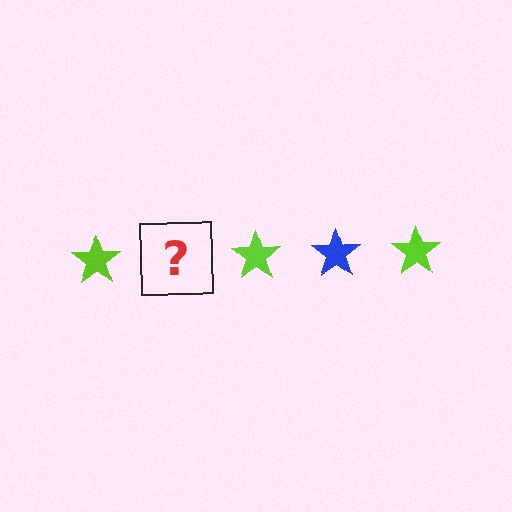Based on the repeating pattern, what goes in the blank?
The blank should be a blue star.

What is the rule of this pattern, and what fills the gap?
The rule is that the pattern cycles through lime, blue stars. The gap should be filled with a blue star.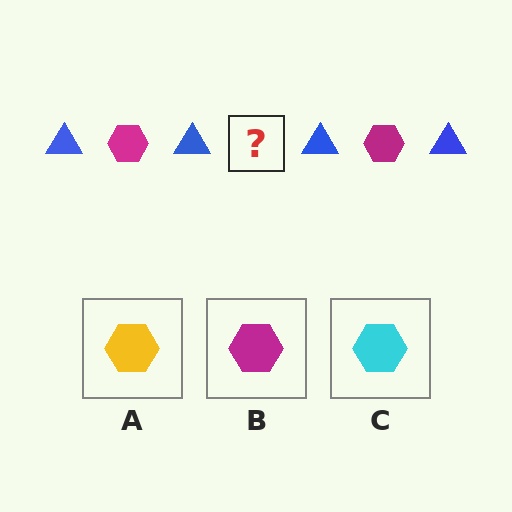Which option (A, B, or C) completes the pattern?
B.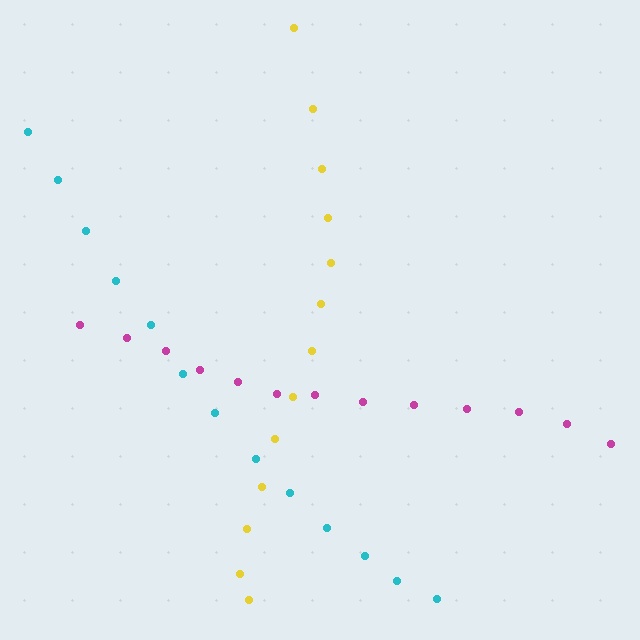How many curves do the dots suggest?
There are 3 distinct paths.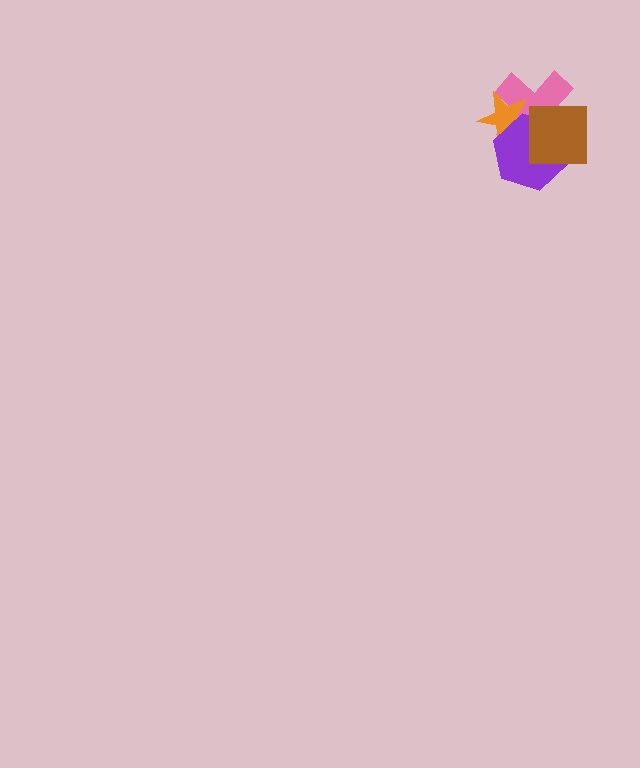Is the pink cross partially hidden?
Yes, it is partially covered by another shape.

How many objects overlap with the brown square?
2 objects overlap with the brown square.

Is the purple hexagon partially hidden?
Yes, it is partially covered by another shape.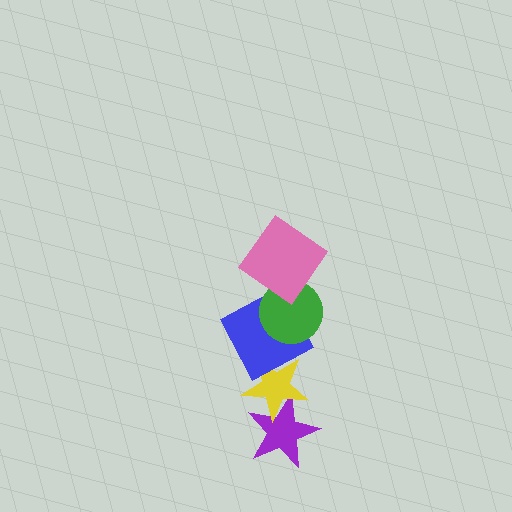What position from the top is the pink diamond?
The pink diamond is 1st from the top.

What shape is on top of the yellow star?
The blue square is on top of the yellow star.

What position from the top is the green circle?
The green circle is 2nd from the top.